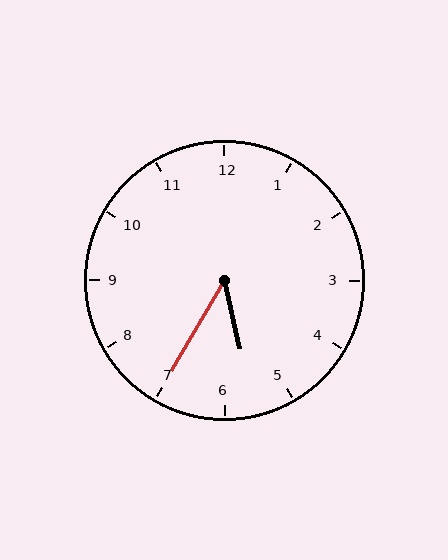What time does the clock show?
5:35.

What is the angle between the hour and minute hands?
Approximately 42 degrees.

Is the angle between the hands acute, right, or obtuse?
It is acute.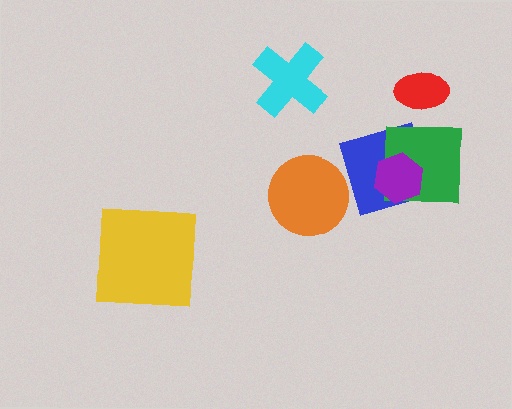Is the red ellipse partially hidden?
No, no other shape covers it.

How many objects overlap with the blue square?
2 objects overlap with the blue square.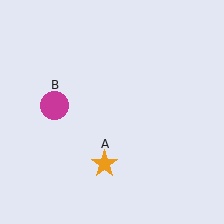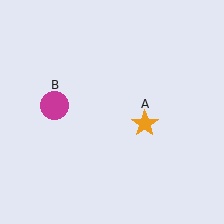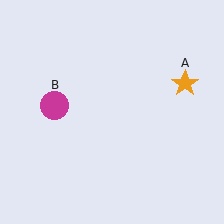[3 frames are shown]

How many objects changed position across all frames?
1 object changed position: orange star (object A).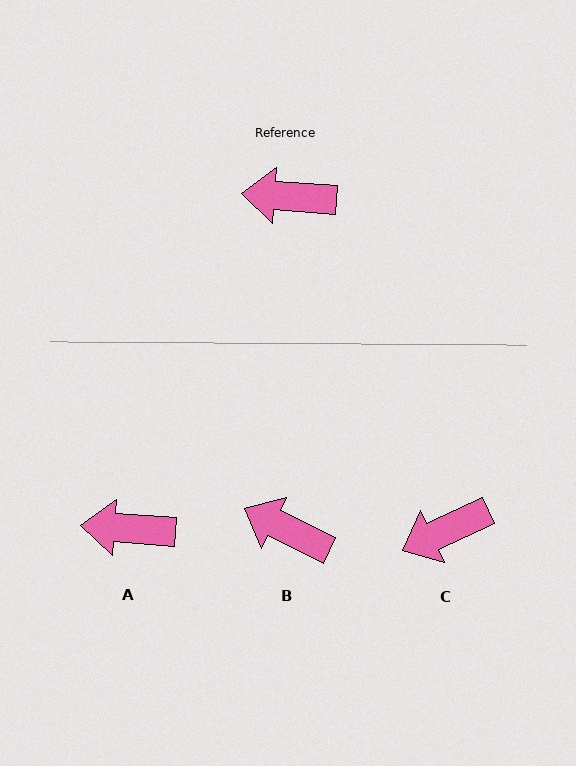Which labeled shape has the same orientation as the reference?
A.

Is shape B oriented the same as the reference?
No, it is off by about 22 degrees.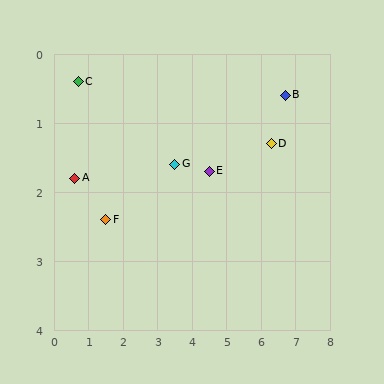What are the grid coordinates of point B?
Point B is at approximately (6.7, 0.6).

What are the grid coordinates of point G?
Point G is at approximately (3.5, 1.6).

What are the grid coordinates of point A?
Point A is at approximately (0.6, 1.8).